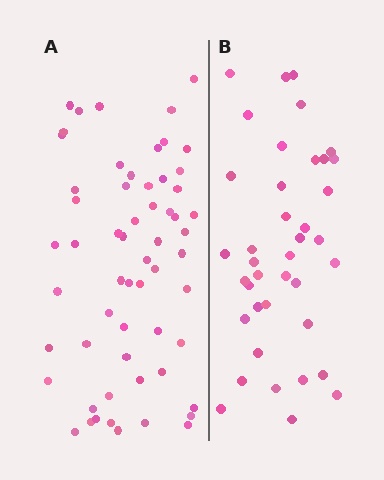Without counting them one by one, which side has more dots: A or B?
Region A (the left region) has more dots.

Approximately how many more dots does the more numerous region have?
Region A has approximately 20 more dots than region B.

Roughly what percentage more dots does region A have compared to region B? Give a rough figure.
About 50% more.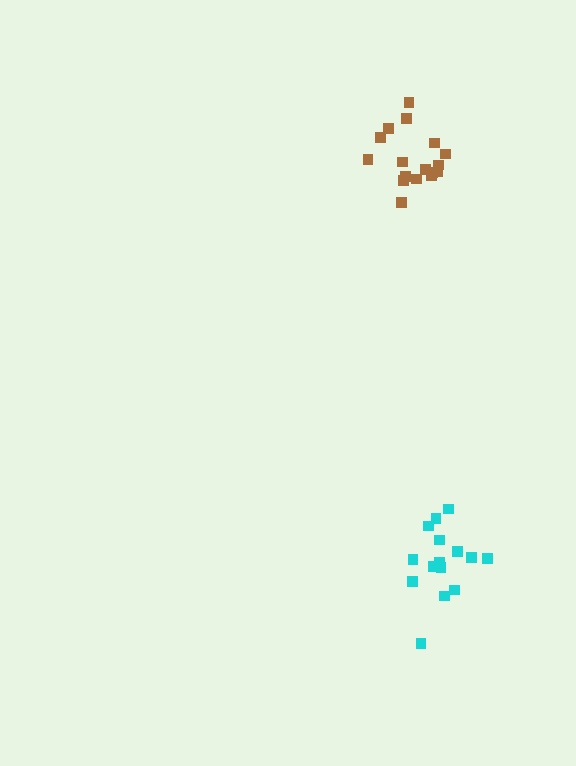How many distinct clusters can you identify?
There are 2 distinct clusters.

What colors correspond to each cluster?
The clusters are colored: cyan, brown.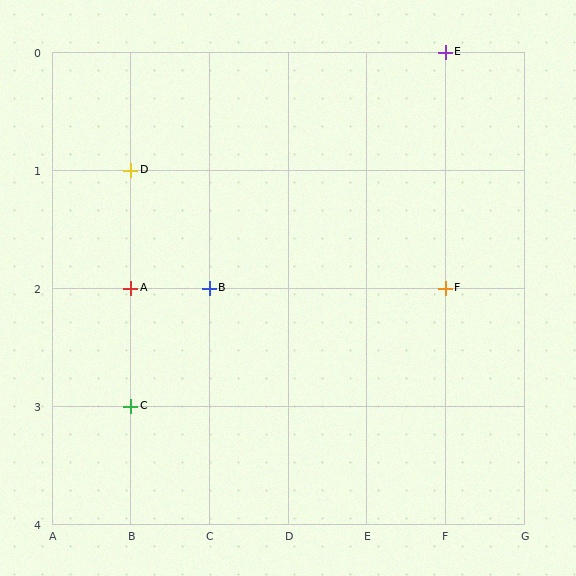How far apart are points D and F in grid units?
Points D and F are 4 columns and 1 row apart (about 4.1 grid units diagonally).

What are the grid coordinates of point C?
Point C is at grid coordinates (B, 3).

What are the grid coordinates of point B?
Point B is at grid coordinates (C, 2).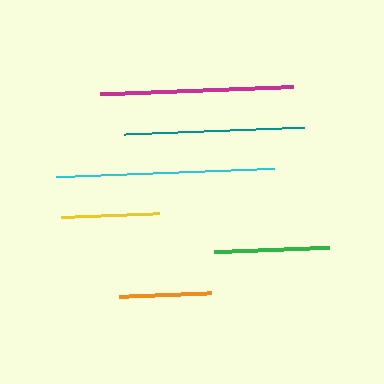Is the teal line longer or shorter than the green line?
The teal line is longer than the green line.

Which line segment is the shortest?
The orange line is the shortest at approximately 92 pixels.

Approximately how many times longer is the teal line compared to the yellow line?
The teal line is approximately 1.8 times the length of the yellow line.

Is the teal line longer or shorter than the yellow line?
The teal line is longer than the yellow line.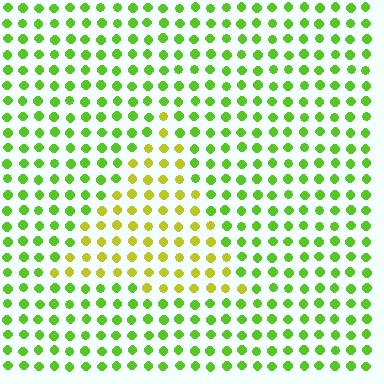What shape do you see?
I see a triangle.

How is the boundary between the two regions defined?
The boundary is defined purely by a slight shift in hue (about 37 degrees). Spacing, size, and orientation are identical on both sides.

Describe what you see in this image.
The image is filled with small lime elements in a uniform arrangement. A triangle-shaped region is visible where the elements are tinted to a slightly different hue, forming a subtle color boundary.